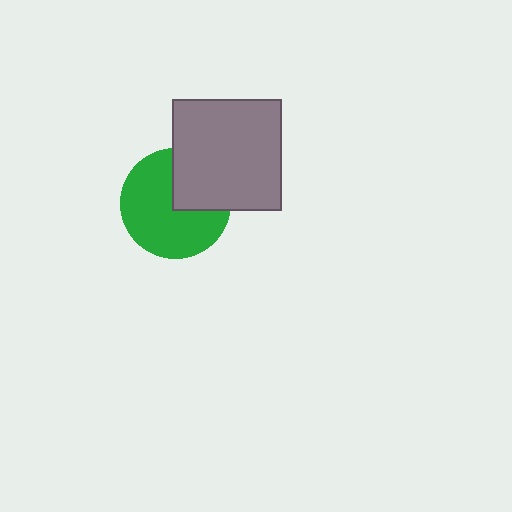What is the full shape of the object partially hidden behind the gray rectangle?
The partially hidden object is a green circle.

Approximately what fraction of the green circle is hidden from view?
Roughly 32% of the green circle is hidden behind the gray rectangle.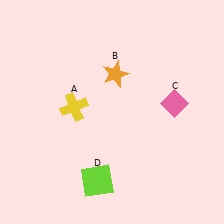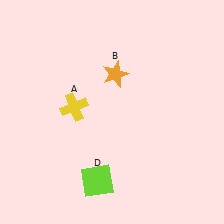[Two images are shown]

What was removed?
The pink diamond (C) was removed in Image 2.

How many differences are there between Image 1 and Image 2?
There is 1 difference between the two images.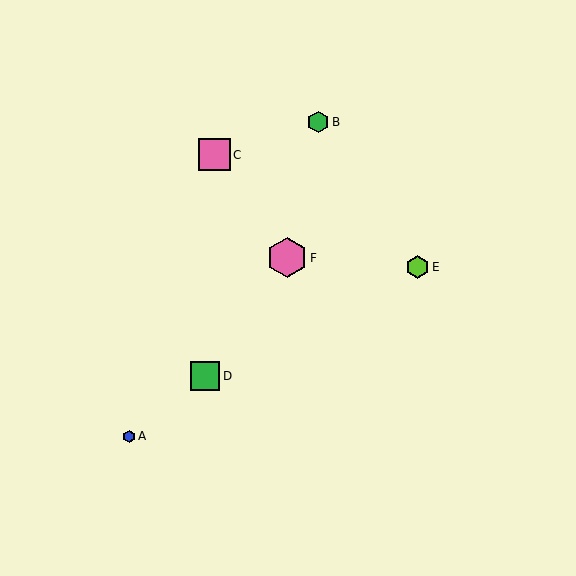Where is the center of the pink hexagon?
The center of the pink hexagon is at (287, 258).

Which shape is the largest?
The pink hexagon (labeled F) is the largest.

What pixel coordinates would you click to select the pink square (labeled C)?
Click at (214, 155) to select the pink square C.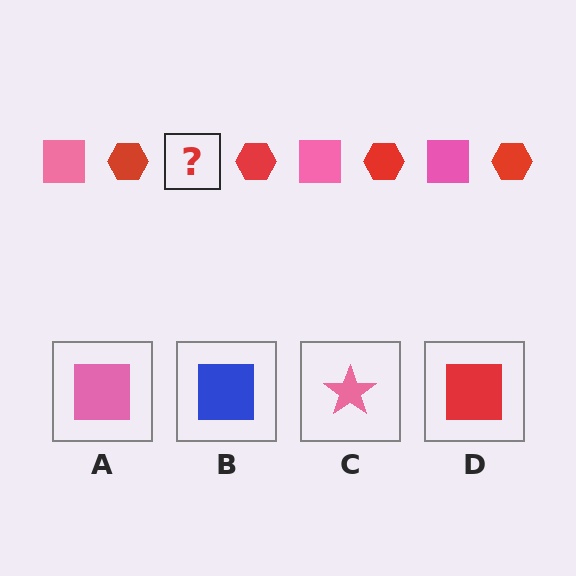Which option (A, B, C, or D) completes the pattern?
A.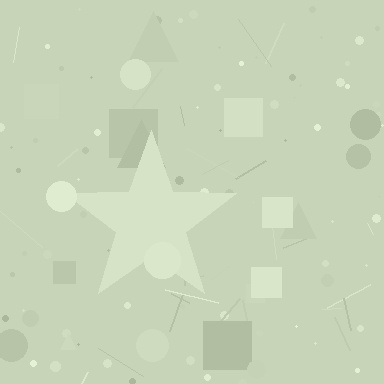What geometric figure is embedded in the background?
A star is embedded in the background.